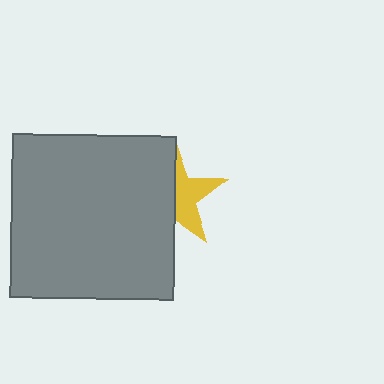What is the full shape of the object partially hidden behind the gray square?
The partially hidden object is a yellow star.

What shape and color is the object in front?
The object in front is a gray square.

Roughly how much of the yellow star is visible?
About half of it is visible (roughly 47%).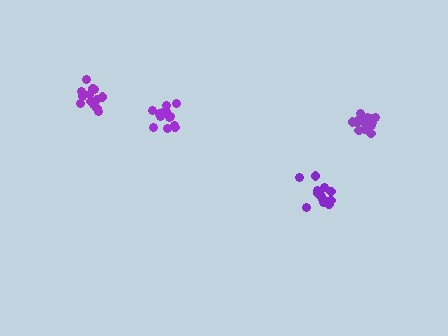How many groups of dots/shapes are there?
There are 4 groups.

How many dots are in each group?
Group 1: 17 dots, Group 2: 15 dots, Group 3: 13 dots, Group 4: 14 dots (59 total).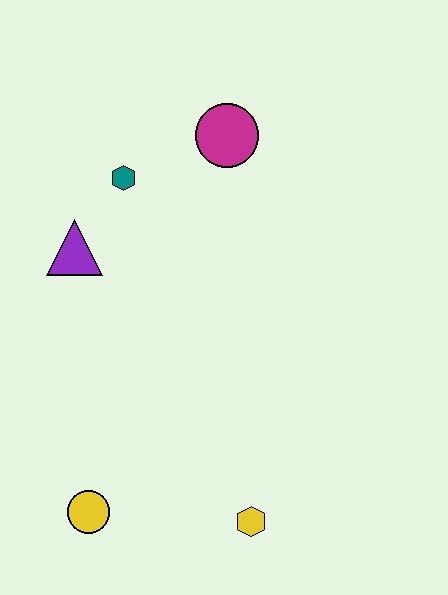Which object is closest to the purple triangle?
The teal hexagon is closest to the purple triangle.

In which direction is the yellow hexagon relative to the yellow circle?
The yellow hexagon is to the right of the yellow circle.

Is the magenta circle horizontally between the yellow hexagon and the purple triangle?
Yes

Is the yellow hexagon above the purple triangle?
No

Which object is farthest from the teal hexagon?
The yellow hexagon is farthest from the teal hexagon.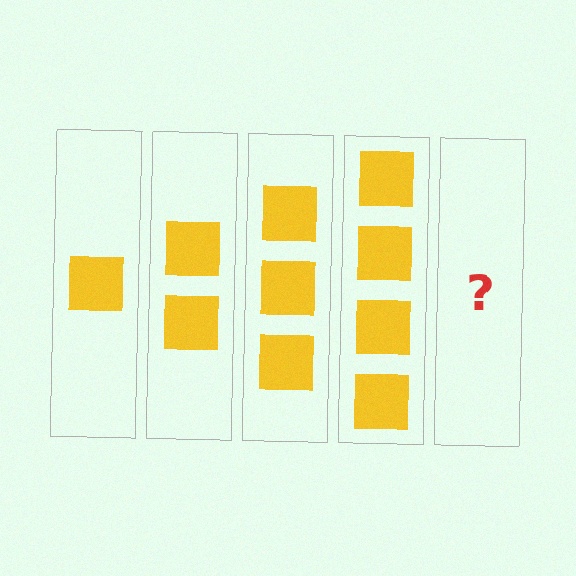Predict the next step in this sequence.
The next step is 5 squares.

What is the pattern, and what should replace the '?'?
The pattern is that each step adds one more square. The '?' should be 5 squares.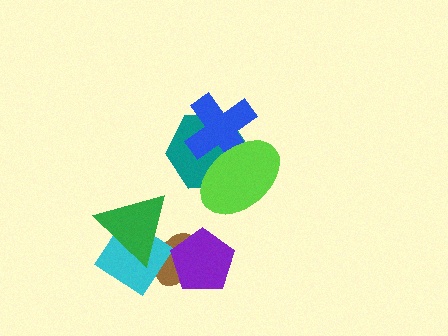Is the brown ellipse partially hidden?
Yes, it is partially covered by another shape.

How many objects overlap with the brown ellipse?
3 objects overlap with the brown ellipse.